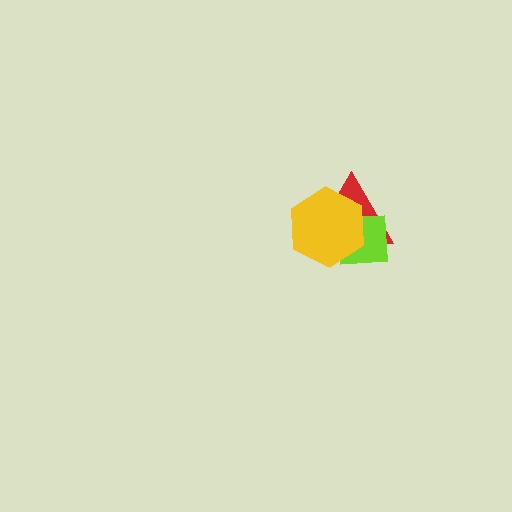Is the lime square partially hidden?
Yes, it is partially covered by another shape.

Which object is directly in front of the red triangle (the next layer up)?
The lime square is directly in front of the red triangle.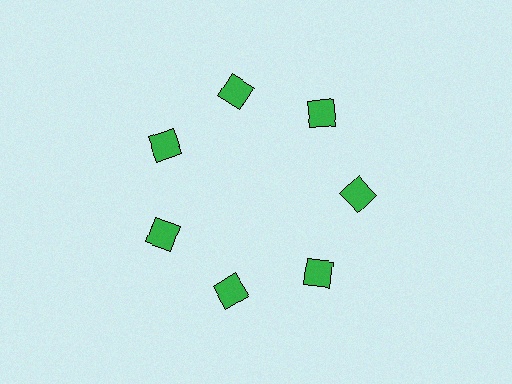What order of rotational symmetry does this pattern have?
This pattern has 7-fold rotational symmetry.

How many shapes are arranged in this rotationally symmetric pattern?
There are 7 shapes, arranged in 7 groups of 1.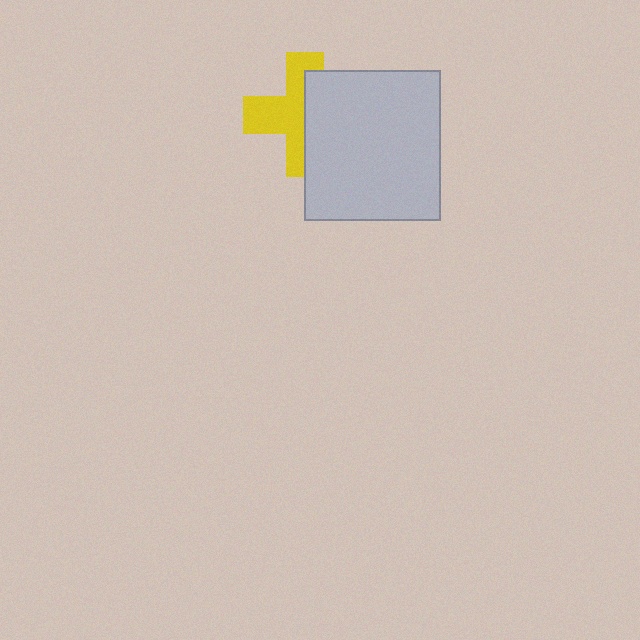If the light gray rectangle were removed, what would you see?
You would see the complete yellow cross.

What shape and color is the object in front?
The object in front is a light gray rectangle.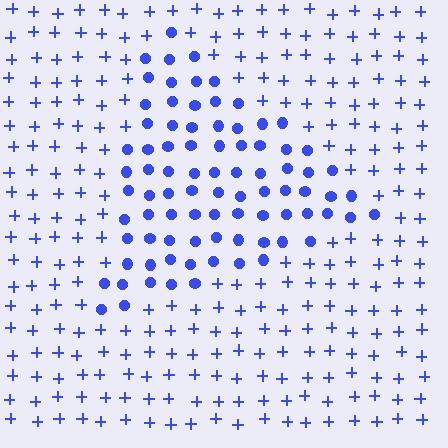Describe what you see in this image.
The image is filled with small blue elements arranged in a uniform grid. A triangle-shaped region contains circles, while the surrounding area contains plus signs. The boundary is defined purely by the change in element shape.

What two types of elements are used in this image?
The image uses circles inside the triangle region and plus signs outside it.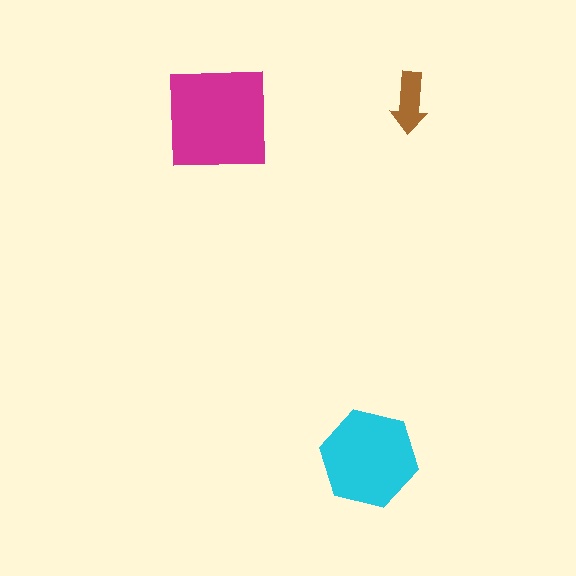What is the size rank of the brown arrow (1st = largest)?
3rd.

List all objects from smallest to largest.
The brown arrow, the cyan hexagon, the magenta square.